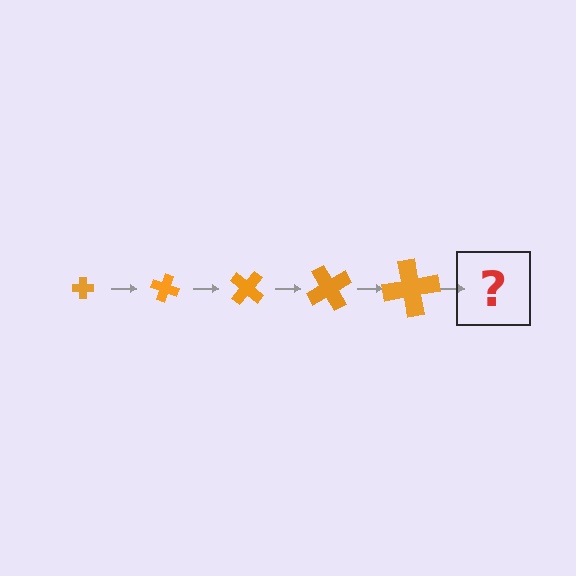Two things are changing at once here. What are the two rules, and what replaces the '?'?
The two rules are that the cross grows larger each step and it rotates 20 degrees each step. The '?' should be a cross, larger than the previous one and rotated 100 degrees from the start.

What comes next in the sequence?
The next element should be a cross, larger than the previous one and rotated 100 degrees from the start.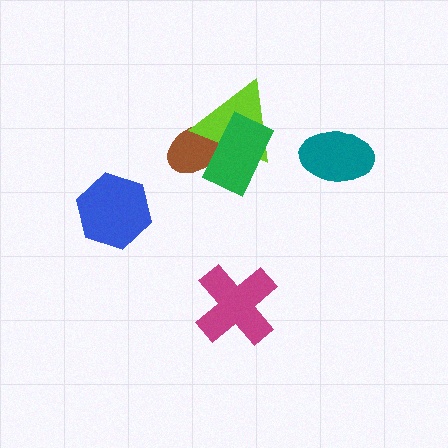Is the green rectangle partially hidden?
No, no other shape covers it.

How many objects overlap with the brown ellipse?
2 objects overlap with the brown ellipse.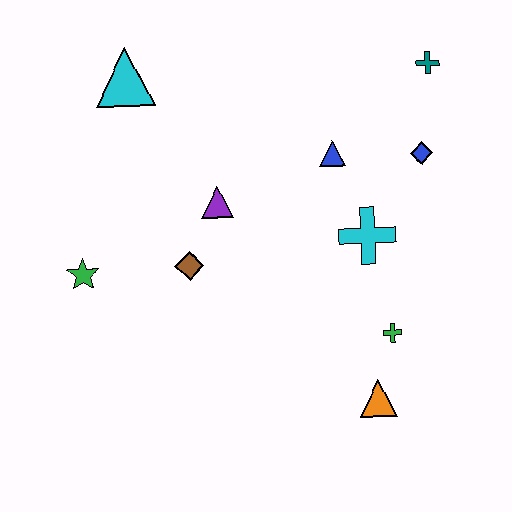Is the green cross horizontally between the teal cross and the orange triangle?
Yes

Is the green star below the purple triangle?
Yes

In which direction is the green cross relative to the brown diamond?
The green cross is to the right of the brown diamond.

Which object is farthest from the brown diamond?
The teal cross is farthest from the brown diamond.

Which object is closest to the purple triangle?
The brown diamond is closest to the purple triangle.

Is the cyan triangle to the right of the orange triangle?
No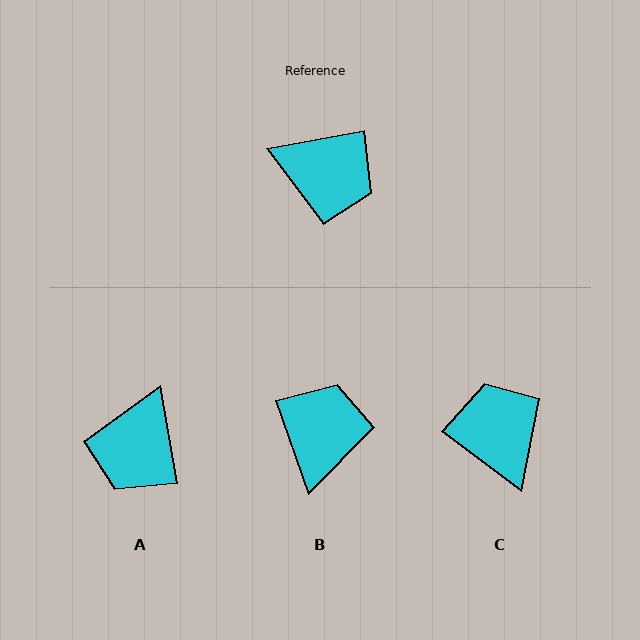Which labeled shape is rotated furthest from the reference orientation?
C, about 132 degrees away.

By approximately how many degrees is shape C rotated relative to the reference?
Approximately 132 degrees counter-clockwise.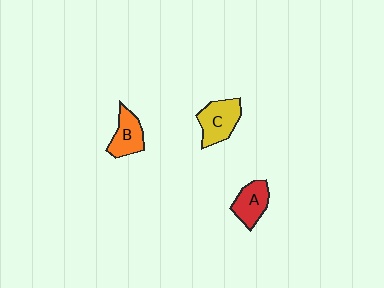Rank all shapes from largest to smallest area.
From largest to smallest: C (yellow), A (red), B (orange).